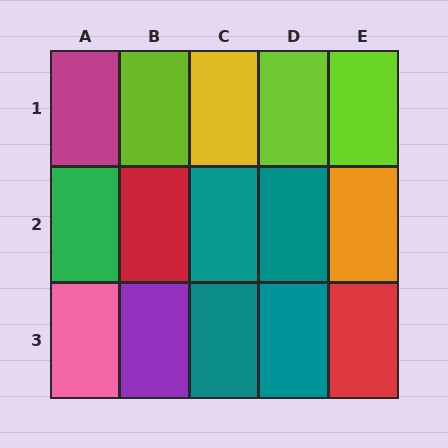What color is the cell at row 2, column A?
Green.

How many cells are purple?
1 cell is purple.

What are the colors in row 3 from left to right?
Pink, purple, teal, teal, red.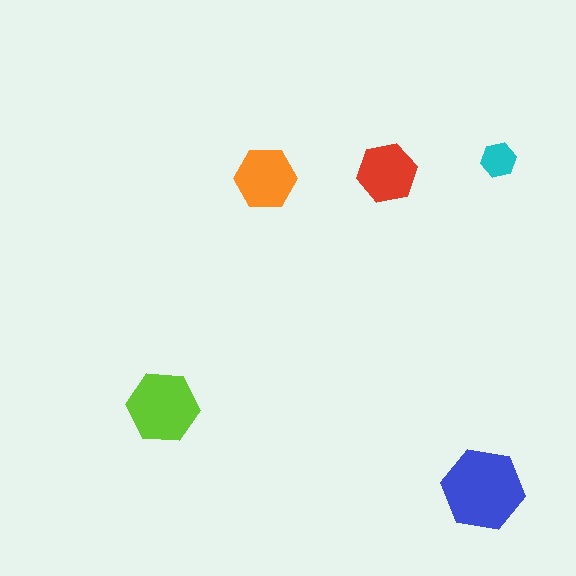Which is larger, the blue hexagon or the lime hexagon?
The blue one.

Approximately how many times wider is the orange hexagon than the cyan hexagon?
About 2 times wider.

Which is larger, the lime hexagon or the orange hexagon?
The lime one.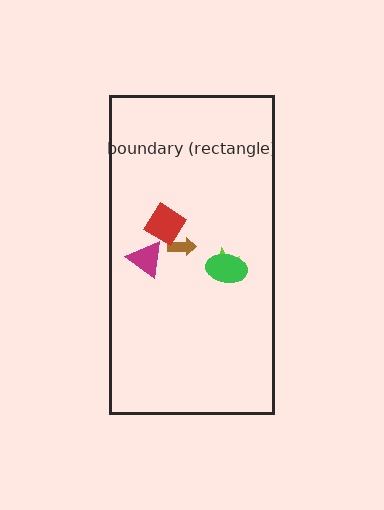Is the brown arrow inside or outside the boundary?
Inside.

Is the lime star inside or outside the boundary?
Inside.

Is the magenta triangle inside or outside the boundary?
Inside.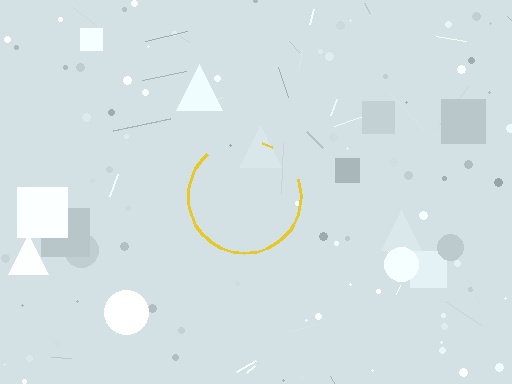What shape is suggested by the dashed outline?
The dashed outline suggests a circle.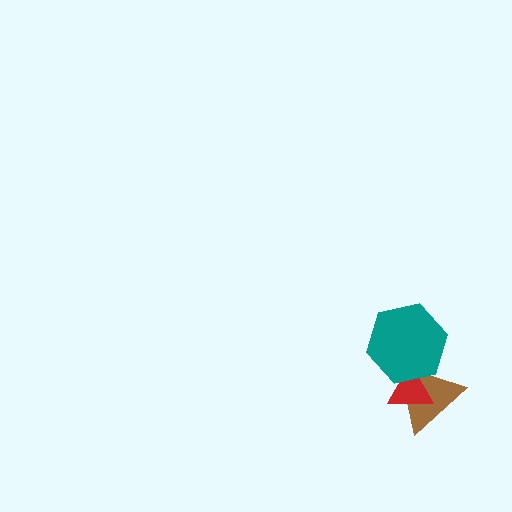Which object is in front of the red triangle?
The teal hexagon is in front of the red triangle.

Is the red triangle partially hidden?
Yes, it is partially covered by another shape.